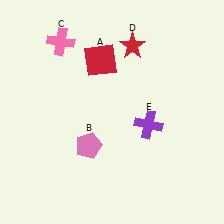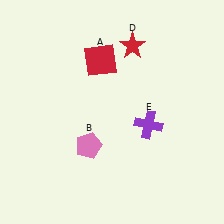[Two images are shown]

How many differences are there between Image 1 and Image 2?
There is 1 difference between the two images.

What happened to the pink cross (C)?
The pink cross (C) was removed in Image 2. It was in the top-left area of Image 1.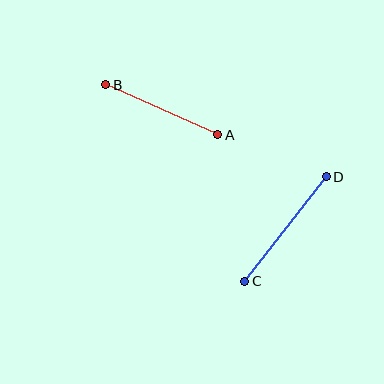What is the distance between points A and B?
The distance is approximately 123 pixels.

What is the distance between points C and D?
The distance is approximately 132 pixels.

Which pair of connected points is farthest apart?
Points C and D are farthest apart.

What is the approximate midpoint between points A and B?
The midpoint is at approximately (162, 110) pixels.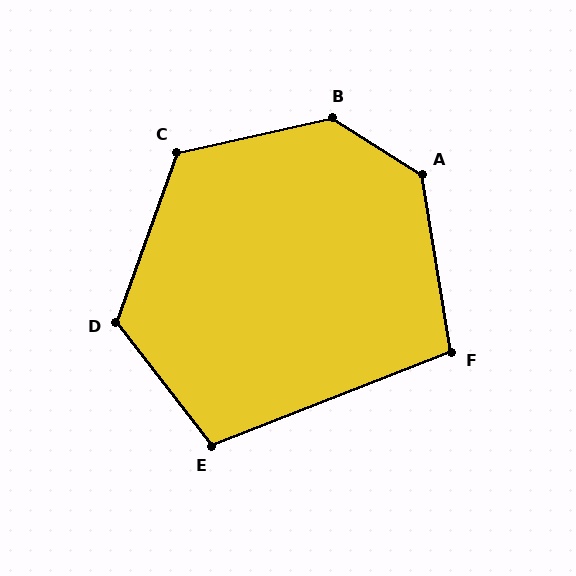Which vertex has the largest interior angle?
B, at approximately 135 degrees.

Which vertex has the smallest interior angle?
F, at approximately 102 degrees.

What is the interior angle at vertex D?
Approximately 123 degrees (obtuse).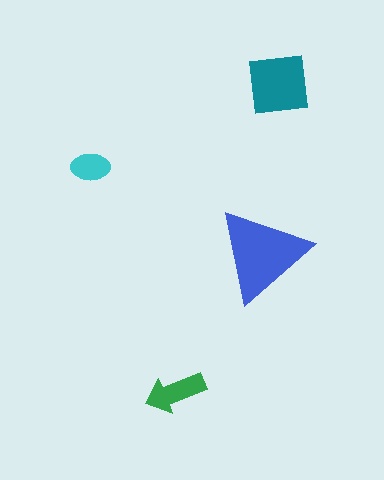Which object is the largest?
The blue triangle.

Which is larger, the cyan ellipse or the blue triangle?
The blue triangle.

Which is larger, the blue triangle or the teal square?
The blue triangle.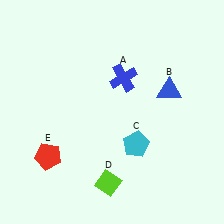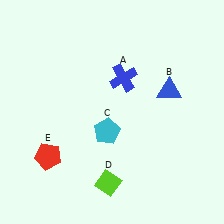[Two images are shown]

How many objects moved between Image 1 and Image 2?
1 object moved between the two images.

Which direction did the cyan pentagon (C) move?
The cyan pentagon (C) moved left.